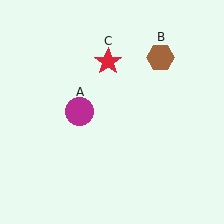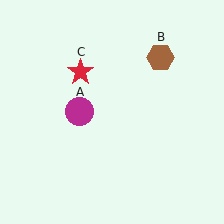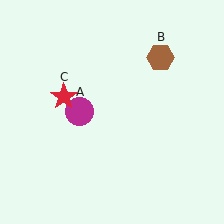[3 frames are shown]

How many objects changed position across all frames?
1 object changed position: red star (object C).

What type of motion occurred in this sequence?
The red star (object C) rotated counterclockwise around the center of the scene.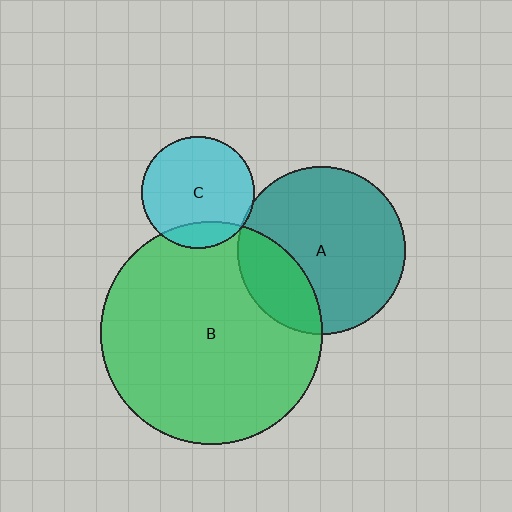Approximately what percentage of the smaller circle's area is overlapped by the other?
Approximately 25%.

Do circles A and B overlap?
Yes.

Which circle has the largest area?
Circle B (green).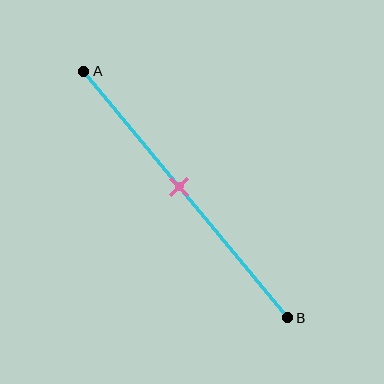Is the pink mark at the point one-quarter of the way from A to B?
No, the mark is at about 45% from A, not at the 25% one-quarter point.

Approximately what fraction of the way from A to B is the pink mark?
The pink mark is approximately 45% of the way from A to B.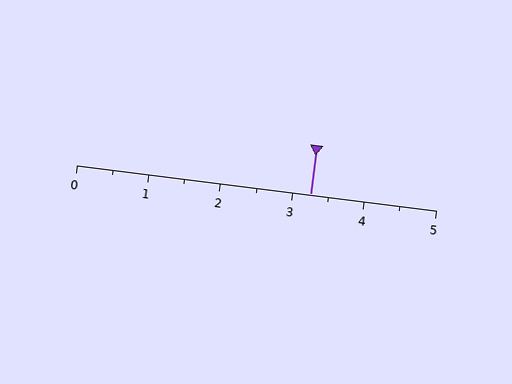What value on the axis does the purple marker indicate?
The marker indicates approximately 3.2.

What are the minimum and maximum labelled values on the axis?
The axis runs from 0 to 5.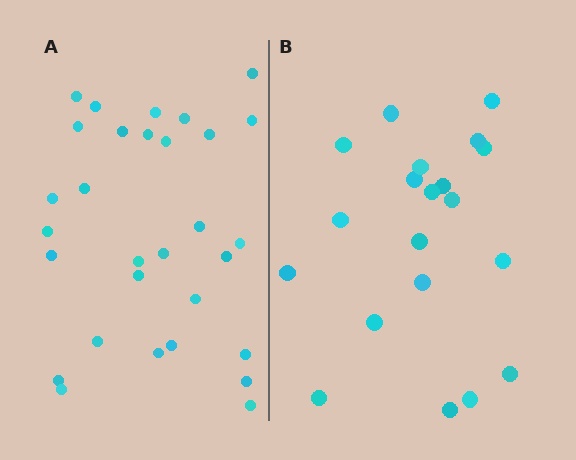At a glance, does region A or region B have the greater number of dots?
Region A (the left region) has more dots.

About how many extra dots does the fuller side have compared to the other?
Region A has roughly 10 or so more dots than region B.